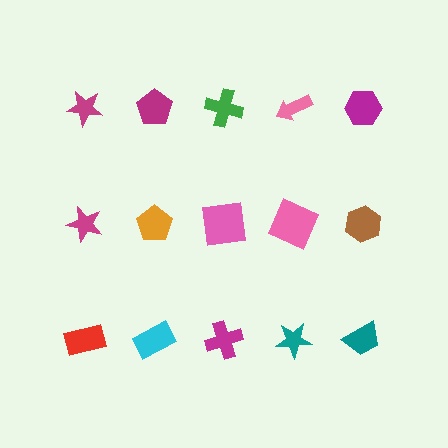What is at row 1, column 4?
A pink arrow.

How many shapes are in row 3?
5 shapes.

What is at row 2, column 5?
A brown hexagon.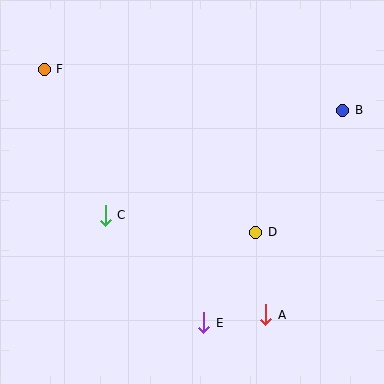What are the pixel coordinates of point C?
Point C is at (105, 215).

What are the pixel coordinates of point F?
Point F is at (44, 69).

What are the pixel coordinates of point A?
Point A is at (266, 315).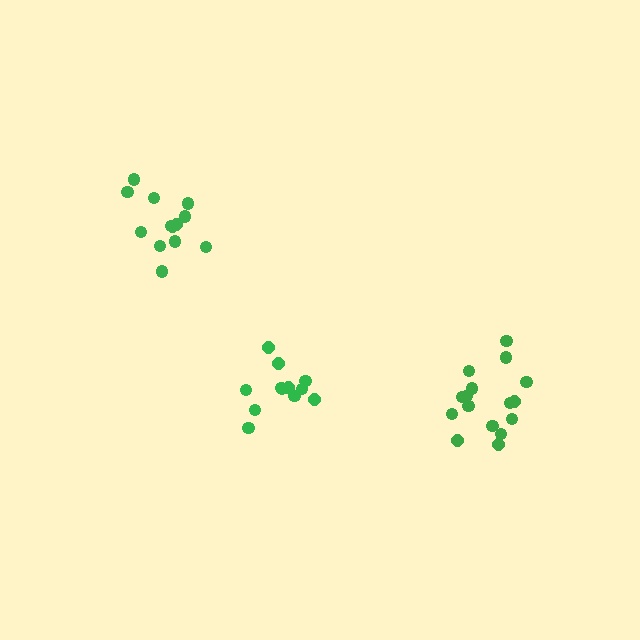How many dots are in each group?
Group 1: 16 dots, Group 2: 13 dots, Group 3: 12 dots (41 total).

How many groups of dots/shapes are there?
There are 3 groups.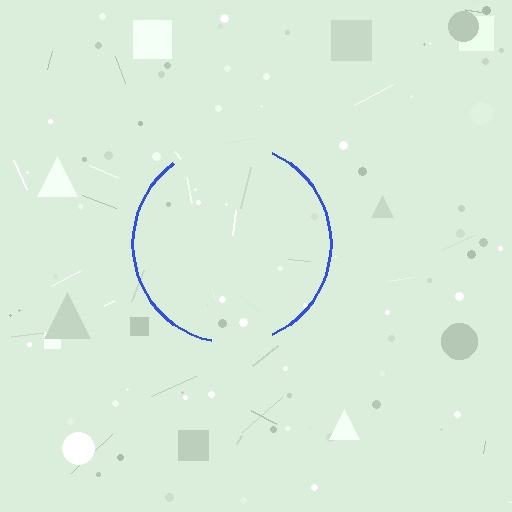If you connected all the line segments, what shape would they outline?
They would outline a circle.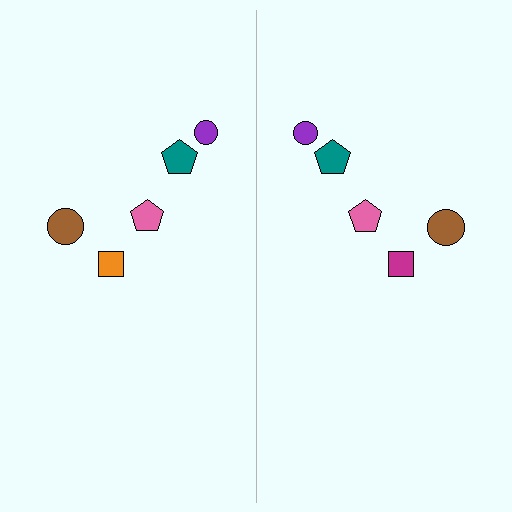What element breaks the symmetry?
The magenta square on the right side breaks the symmetry — its mirror counterpart is orange.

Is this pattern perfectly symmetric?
No, the pattern is not perfectly symmetric. The magenta square on the right side breaks the symmetry — its mirror counterpart is orange.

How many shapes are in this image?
There are 10 shapes in this image.